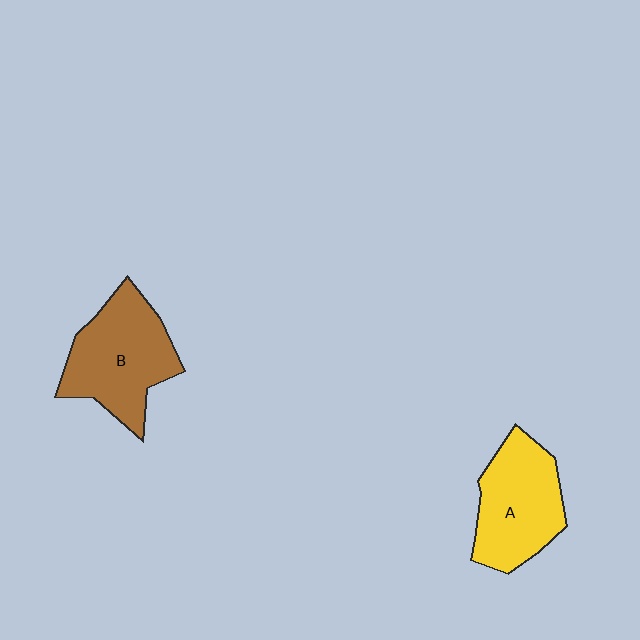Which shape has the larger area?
Shape B (brown).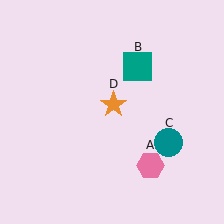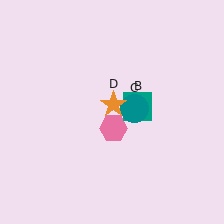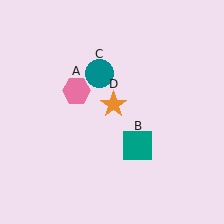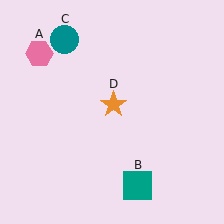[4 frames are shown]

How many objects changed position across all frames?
3 objects changed position: pink hexagon (object A), teal square (object B), teal circle (object C).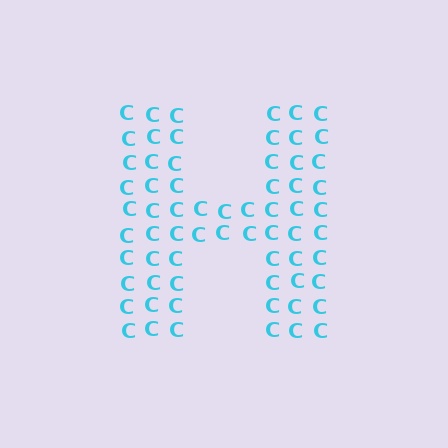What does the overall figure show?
The overall figure shows the letter H.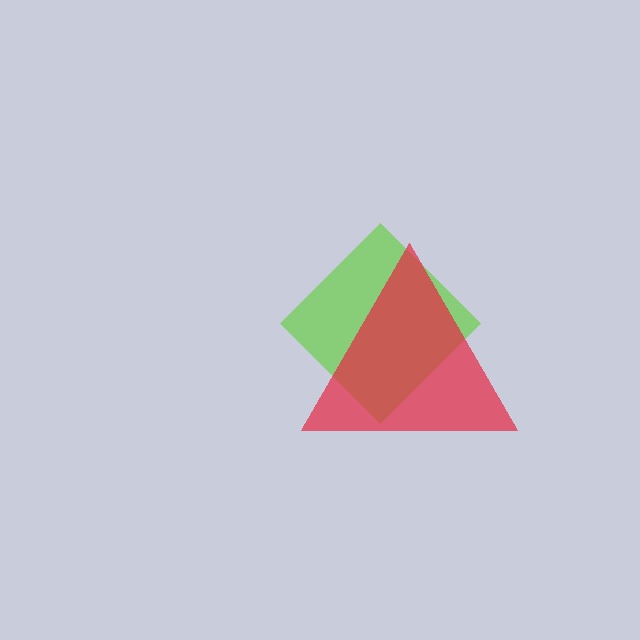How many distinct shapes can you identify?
There are 2 distinct shapes: a lime diamond, a red triangle.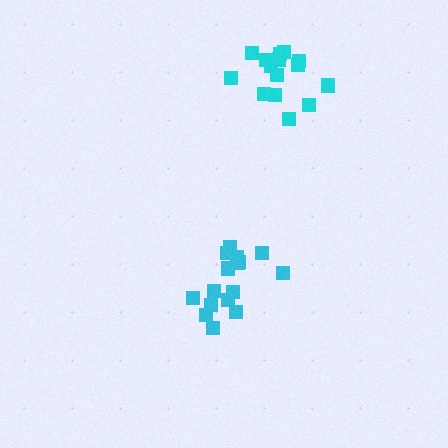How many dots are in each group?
Group 1: 15 dots, Group 2: 16 dots (31 total).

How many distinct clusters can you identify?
There are 2 distinct clusters.